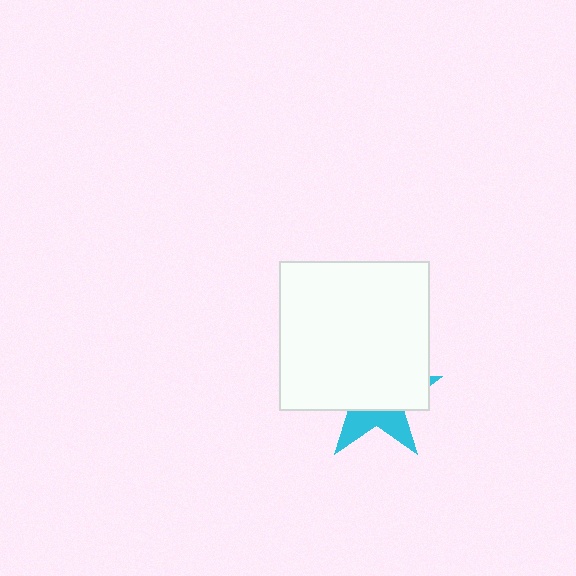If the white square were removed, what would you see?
You would see the complete cyan star.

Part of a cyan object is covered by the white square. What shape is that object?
It is a star.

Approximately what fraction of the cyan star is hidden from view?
Roughly 67% of the cyan star is hidden behind the white square.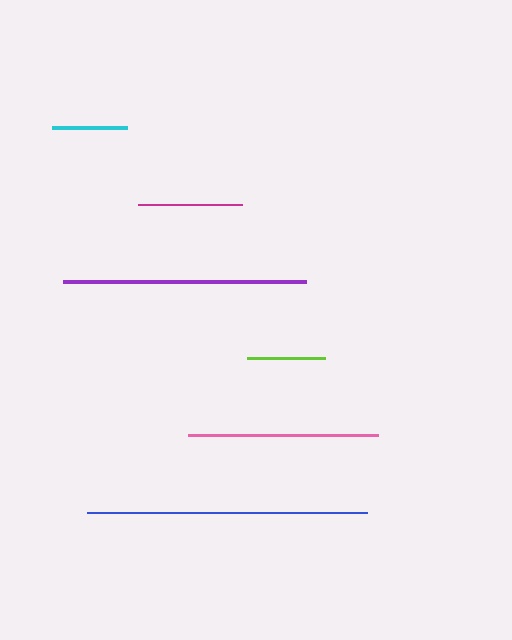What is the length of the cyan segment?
The cyan segment is approximately 76 pixels long.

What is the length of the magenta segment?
The magenta segment is approximately 103 pixels long.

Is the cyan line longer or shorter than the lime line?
The lime line is longer than the cyan line.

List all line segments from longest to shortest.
From longest to shortest: blue, purple, pink, magenta, lime, cyan.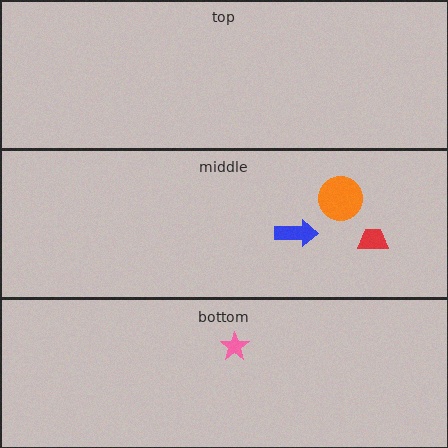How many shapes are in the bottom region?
1.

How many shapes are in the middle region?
3.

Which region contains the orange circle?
The middle region.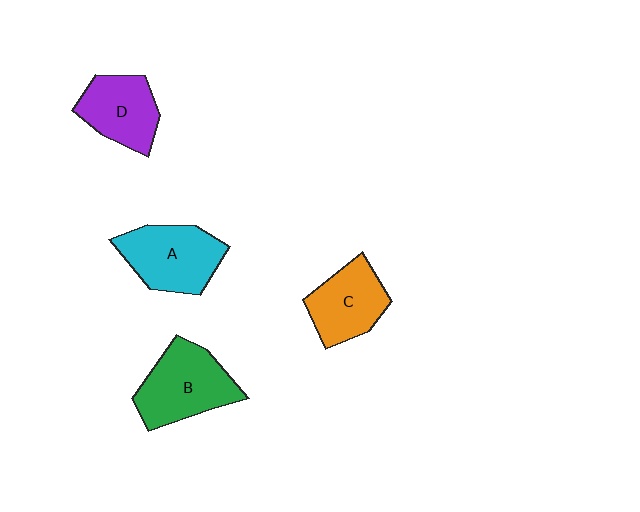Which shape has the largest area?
Shape B (green).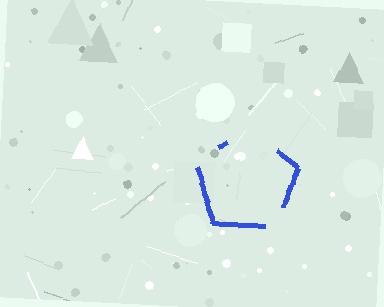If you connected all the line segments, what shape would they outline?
They would outline a pentagon.